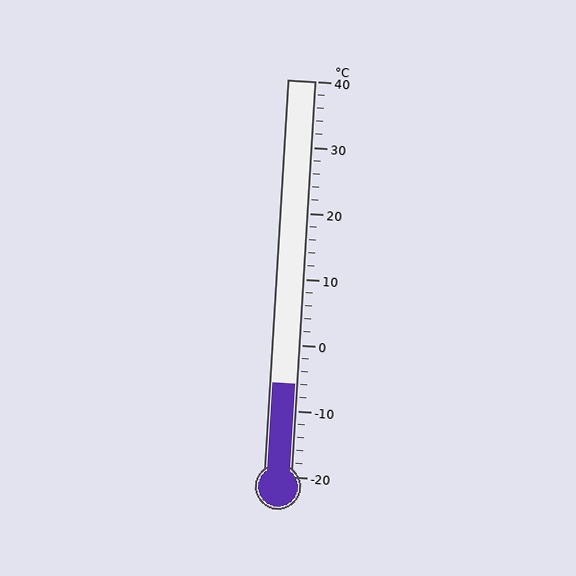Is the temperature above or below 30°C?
The temperature is below 30°C.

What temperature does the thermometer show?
The thermometer shows approximately -6°C.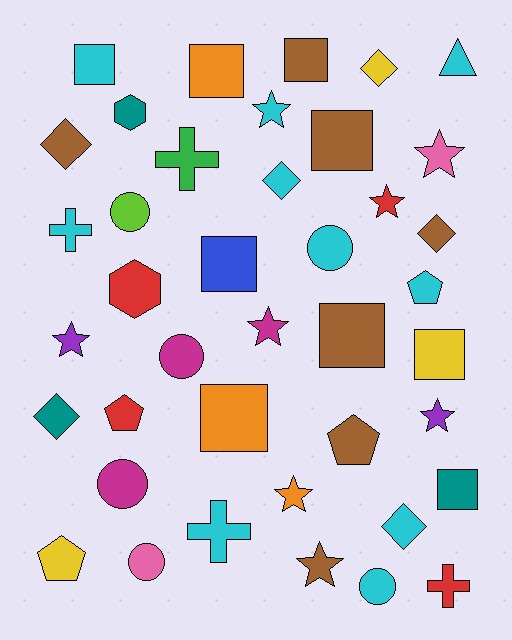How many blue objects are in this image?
There is 1 blue object.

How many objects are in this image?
There are 40 objects.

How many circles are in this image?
There are 6 circles.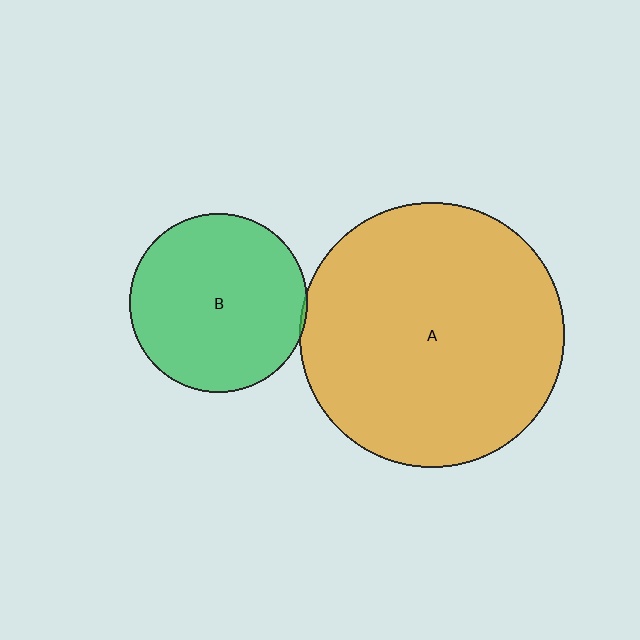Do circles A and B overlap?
Yes.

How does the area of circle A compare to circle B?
Approximately 2.2 times.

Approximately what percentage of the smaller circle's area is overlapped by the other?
Approximately 5%.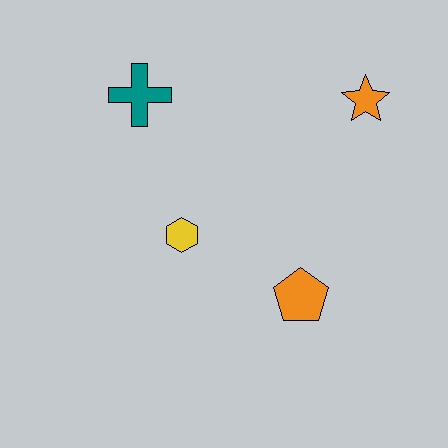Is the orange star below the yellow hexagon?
No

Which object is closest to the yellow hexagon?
The orange pentagon is closest to the yellow hexagon.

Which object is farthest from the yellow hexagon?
The orange star is farthest from the yellow hexagon.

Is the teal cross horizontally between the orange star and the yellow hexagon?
No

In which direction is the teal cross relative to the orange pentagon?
The teal cross is above the orange pentagon.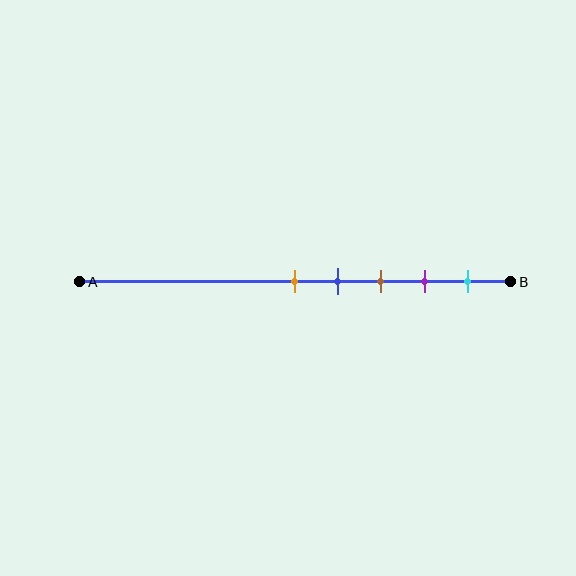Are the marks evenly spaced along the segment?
Yes, the marks are approximately evenly spaced.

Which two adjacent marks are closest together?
The orange and blue marks are the closest adjacent pair.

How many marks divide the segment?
There are 5 marks dividing the segment.